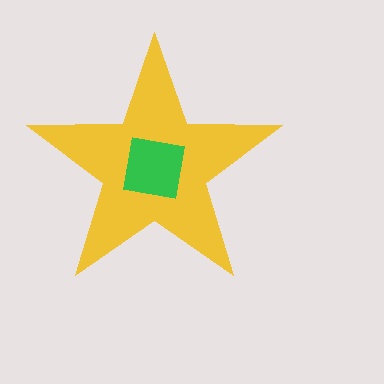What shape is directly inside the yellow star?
The green square.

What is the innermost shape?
The green square.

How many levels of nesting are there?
2.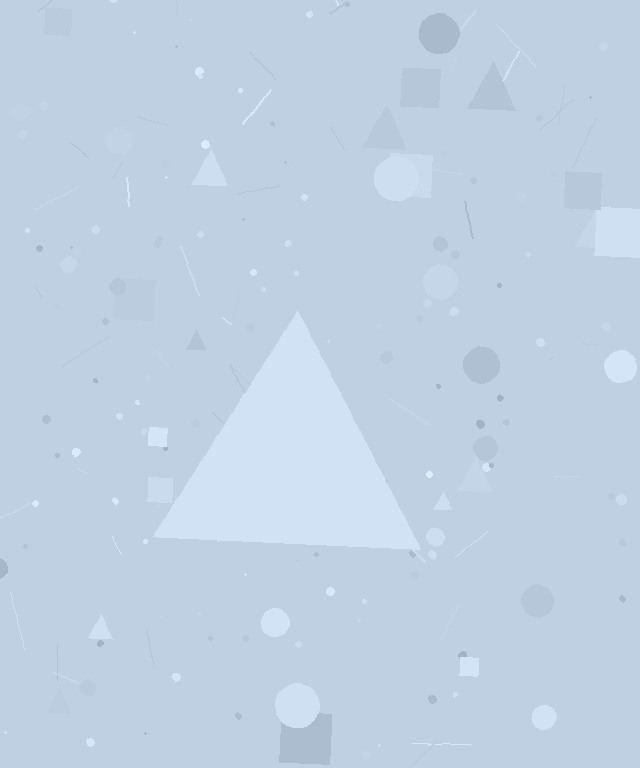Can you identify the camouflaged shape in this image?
The camouflaged shape is a triangle.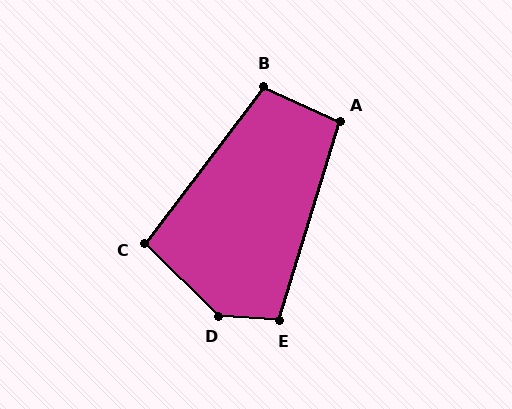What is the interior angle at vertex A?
Approximately 98 degrees (obtuse).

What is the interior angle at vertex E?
Approximately 103 degrees (obtuse).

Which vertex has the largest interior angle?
D, at approximately 139 degrees.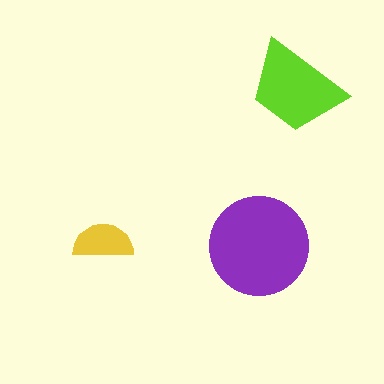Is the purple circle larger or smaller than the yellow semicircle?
Larger.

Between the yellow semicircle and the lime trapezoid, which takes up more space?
The lime trapezoid.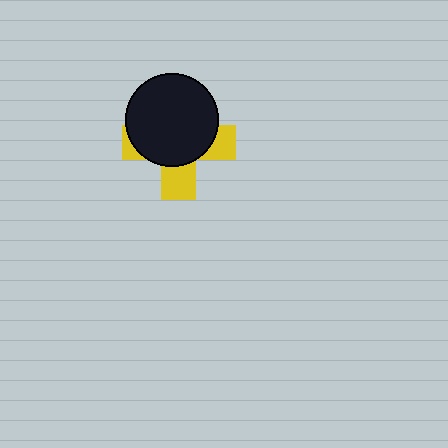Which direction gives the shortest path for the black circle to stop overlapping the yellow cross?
Moving up gives the shortest separation.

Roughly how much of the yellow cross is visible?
A small part of it is visible (roughly 35%).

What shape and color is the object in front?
The object in front is a black circle.